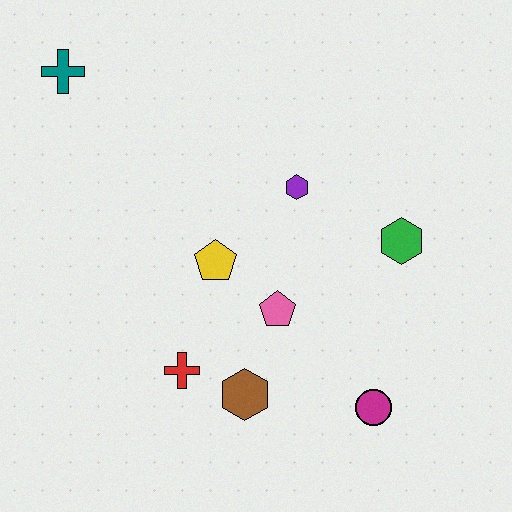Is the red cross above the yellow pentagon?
No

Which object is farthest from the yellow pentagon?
The teal cross is farthest from the yellow pentagon.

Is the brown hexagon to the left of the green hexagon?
Yes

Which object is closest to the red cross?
The brown hexagon is closest to the red cross.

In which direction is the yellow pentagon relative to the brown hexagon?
The yellow pentagon is above the brown hexagon.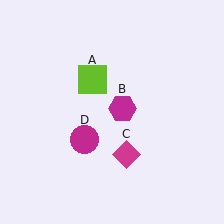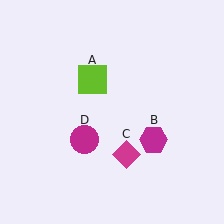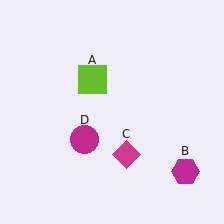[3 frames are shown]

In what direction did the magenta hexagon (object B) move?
The magenta hexagon (object B) moved down and to the right.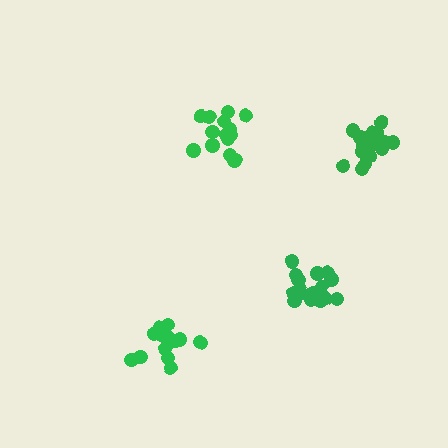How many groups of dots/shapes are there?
There are 4 groups.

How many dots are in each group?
Group 1: 14 dots, Group 2: 16 dots, Group 3: 19 dots, Group 4: 14 dots (63 total).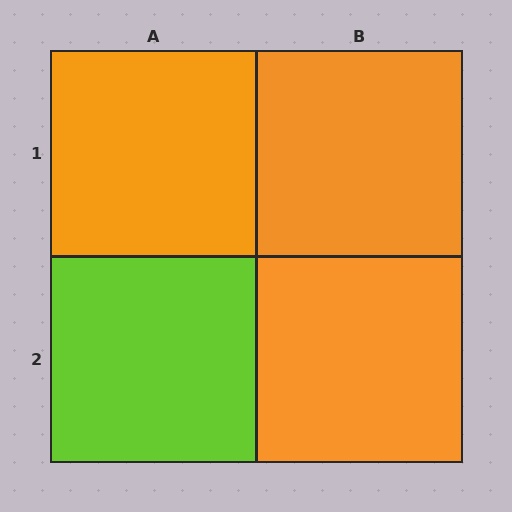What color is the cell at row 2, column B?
Orange.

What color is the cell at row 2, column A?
Lime.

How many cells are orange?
3 cells are orange.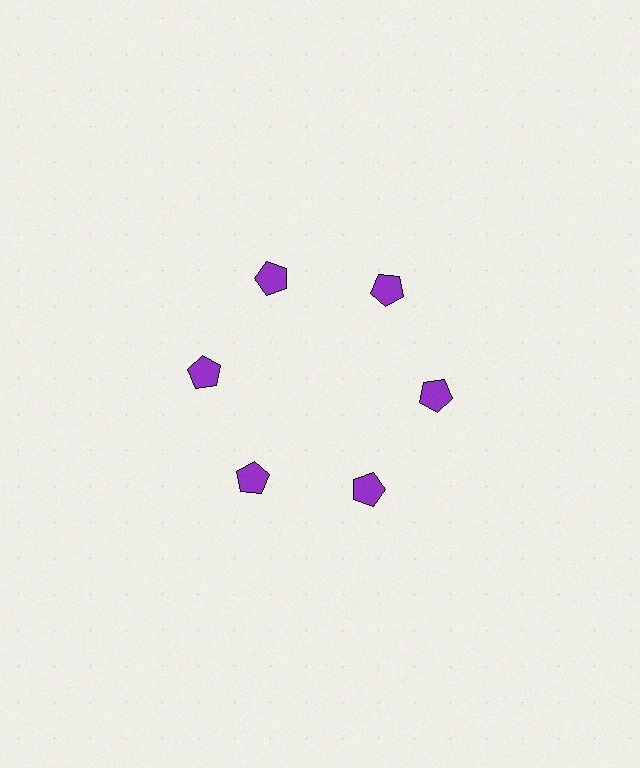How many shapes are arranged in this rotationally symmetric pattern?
There are 6 shapes, arranged in 6 groups of 1.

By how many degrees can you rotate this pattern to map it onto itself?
The pattern maps onto itself every 60 degrees of rotation.